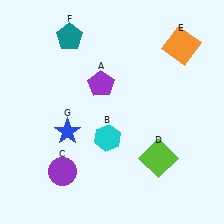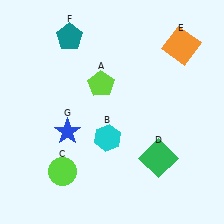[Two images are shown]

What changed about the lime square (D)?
In Image 1, D is lime. In Image 2, it changed to green.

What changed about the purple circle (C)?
In Image 1, C is purple. In Image 2, it changed to lime.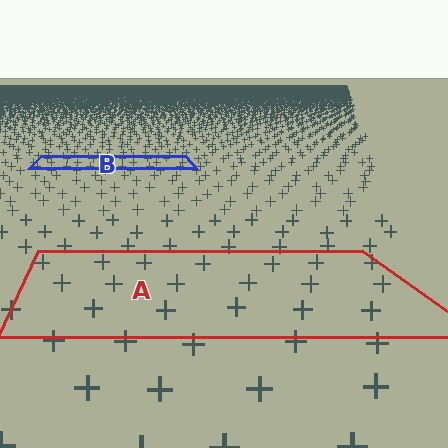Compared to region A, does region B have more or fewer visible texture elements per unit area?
Region B has more texture elements per unit area — they are packed more densely because it is farther away.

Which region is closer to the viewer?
Region A is closer. The texture elements there are larger and more spread out.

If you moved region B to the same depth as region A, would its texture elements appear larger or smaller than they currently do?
They would appear larger. At a closer depth, the same texture elements are projected at a bigger on-screen size.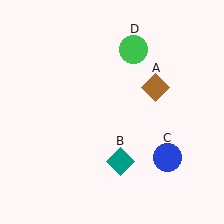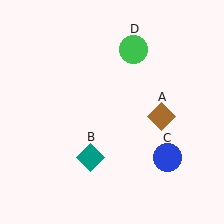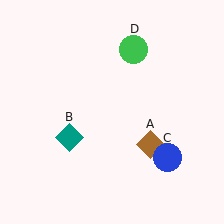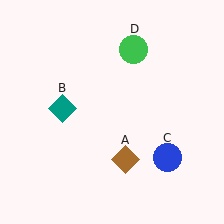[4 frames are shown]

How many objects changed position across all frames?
2 objects changed position: brown diamond (object A), teal diamond (object B).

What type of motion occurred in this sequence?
The brown diamond (object A), teal diamond (object B) rotated clockwise around the center of the scene.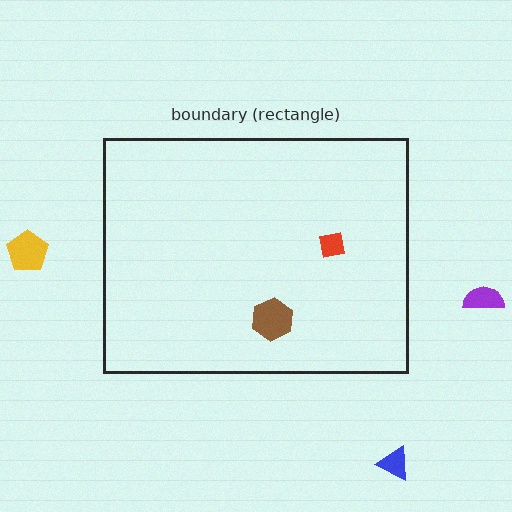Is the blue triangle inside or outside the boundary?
Outside.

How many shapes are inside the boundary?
2 inside, 3 outside.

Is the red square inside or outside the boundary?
Inside.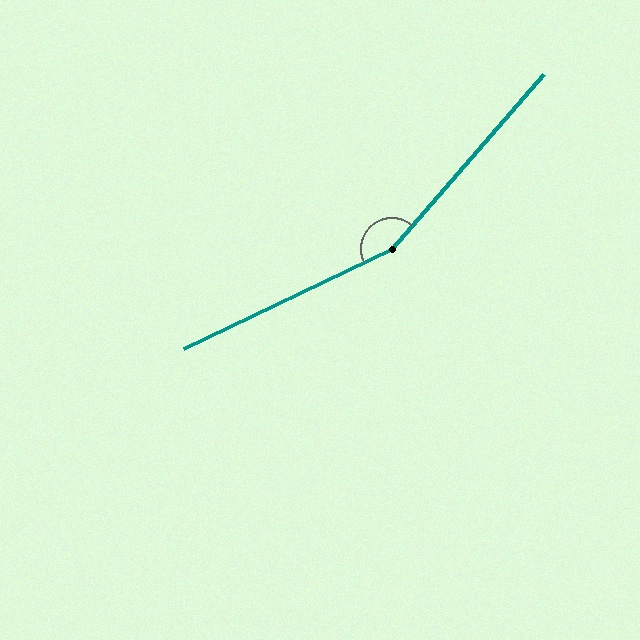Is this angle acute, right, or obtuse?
It is obtuse.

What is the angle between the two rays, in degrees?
Approximately 157 degrees.